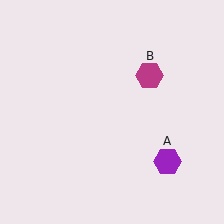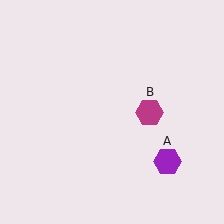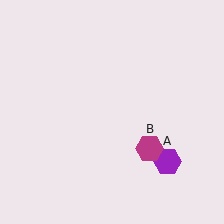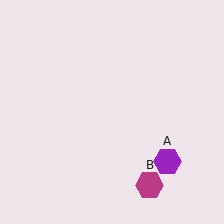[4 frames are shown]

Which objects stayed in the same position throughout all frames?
Purple hexagon (object A) remained stationary.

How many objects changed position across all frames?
1 object changed position: magenta hexagon (object B).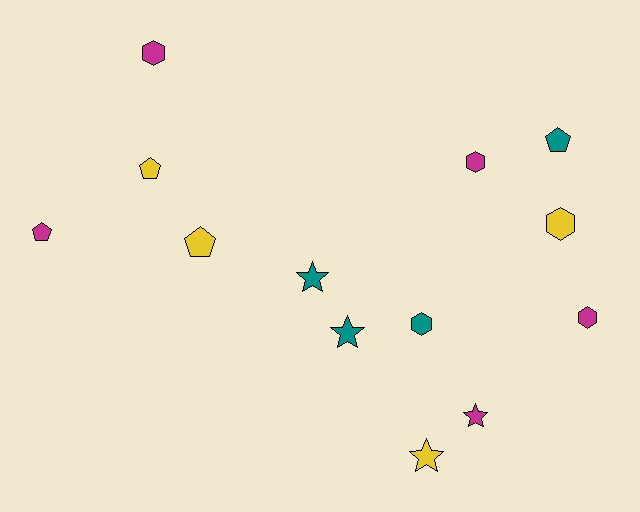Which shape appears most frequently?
Hexagon, with 5 objects.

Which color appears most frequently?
Magenta, with 5 objects.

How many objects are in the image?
There are 13 objects.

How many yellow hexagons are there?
There is 1 yellow hexagon.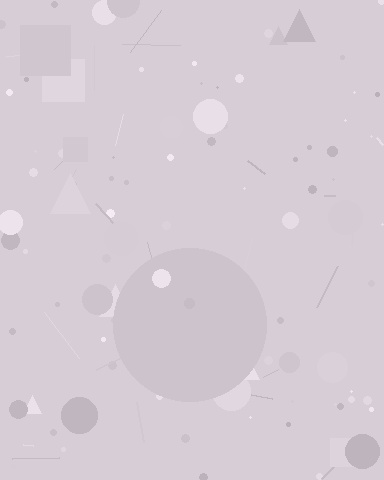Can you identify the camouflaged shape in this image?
The camouflaged shape is a circle.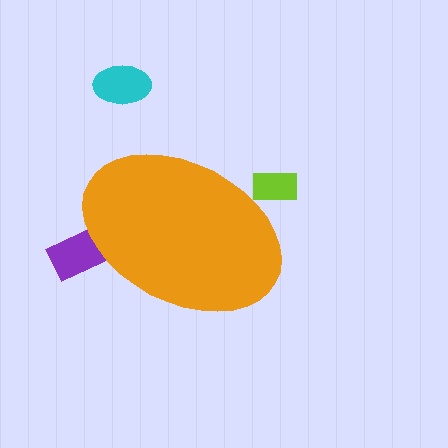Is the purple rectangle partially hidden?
Yes, the purple rectangle is partially hidden behind the orange ellipse.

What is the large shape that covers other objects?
An orange ellipse.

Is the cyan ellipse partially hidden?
No, the cyan ellipse is fully visible.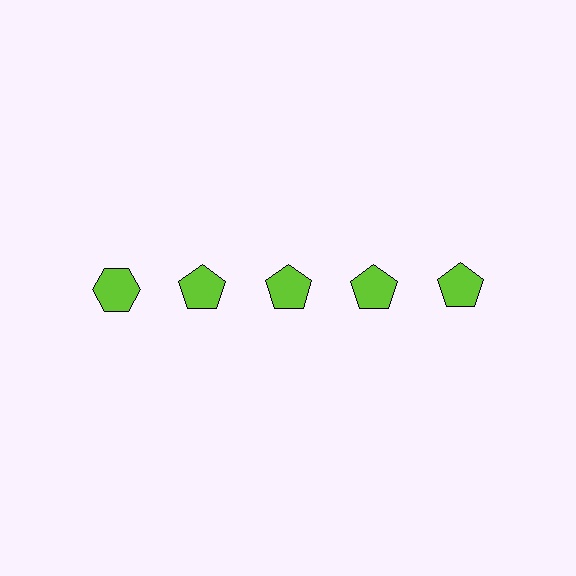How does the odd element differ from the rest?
It has a different shape: hexagon instead of pentagon.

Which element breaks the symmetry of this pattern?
The lime hexagon in the top row, leftmost column breaks the symmetry. All other shapes are lime pentagons.